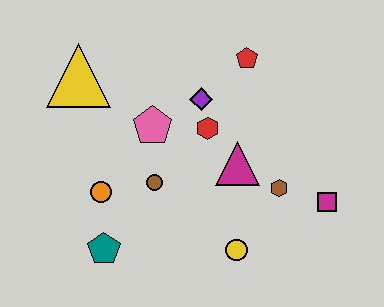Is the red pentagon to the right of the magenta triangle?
Yes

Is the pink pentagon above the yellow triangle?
No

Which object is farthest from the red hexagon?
The teal pentagon is farthest from the red hexagon.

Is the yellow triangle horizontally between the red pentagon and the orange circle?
No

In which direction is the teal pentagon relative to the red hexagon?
The teal pentagon is below the red hexagon.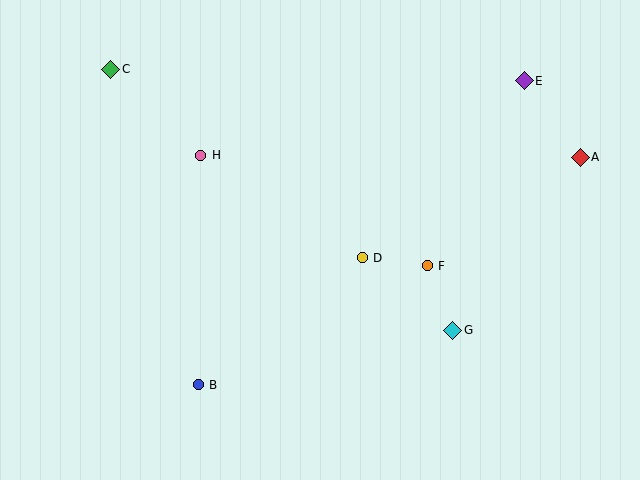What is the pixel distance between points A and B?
The distance between A and B is 445 pixels.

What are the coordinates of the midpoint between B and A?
The midpoint between B and A is at (389, 271).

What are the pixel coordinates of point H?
Point H is at (201, 155).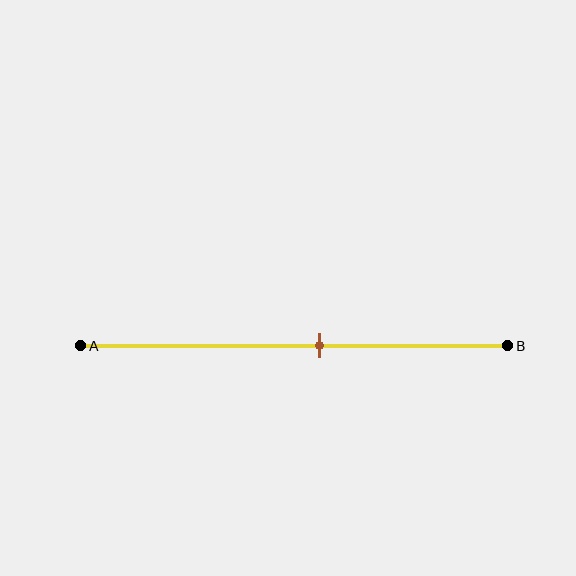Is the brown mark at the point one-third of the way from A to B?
No, the mark is at about 55% from A, not at the 33% one-third point.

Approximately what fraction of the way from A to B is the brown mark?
The brown mark is approximately 55% of the way from A to B.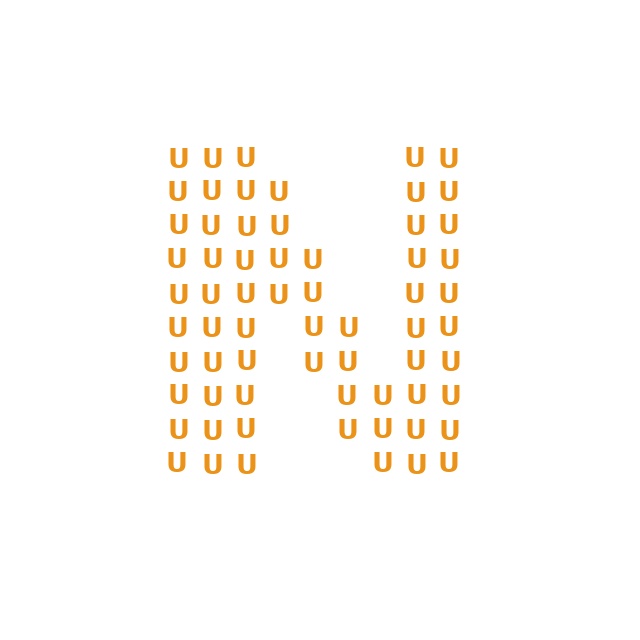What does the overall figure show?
The overall figure shows the letter N.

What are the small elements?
The small elements are letter U's.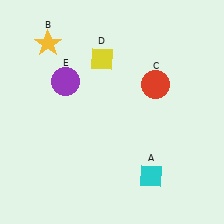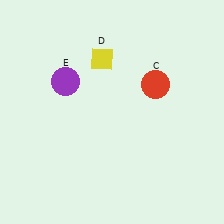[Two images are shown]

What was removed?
The cyan diamond (A), the yellow star (B) were removed in Image 2.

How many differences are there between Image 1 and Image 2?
There are 2 differences between the two images.